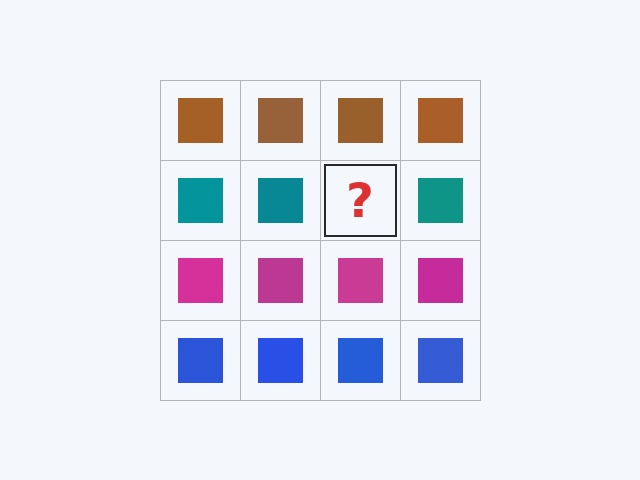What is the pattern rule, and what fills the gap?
The rule is that each row has a consistent color. The gap should be filled with a teal square.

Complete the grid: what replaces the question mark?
The question mark should be replaced with a teal square.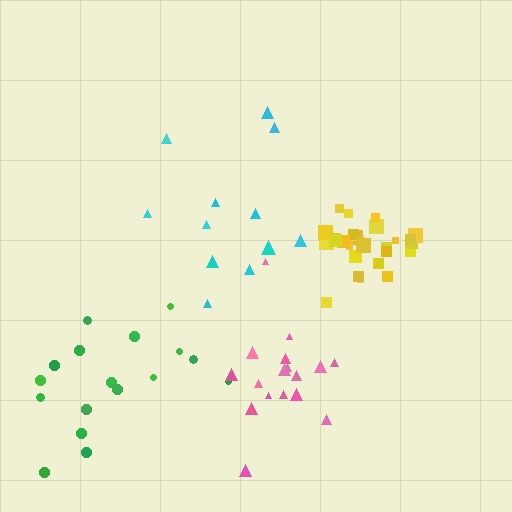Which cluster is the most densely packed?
Yellow.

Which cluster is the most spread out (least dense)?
Cyan.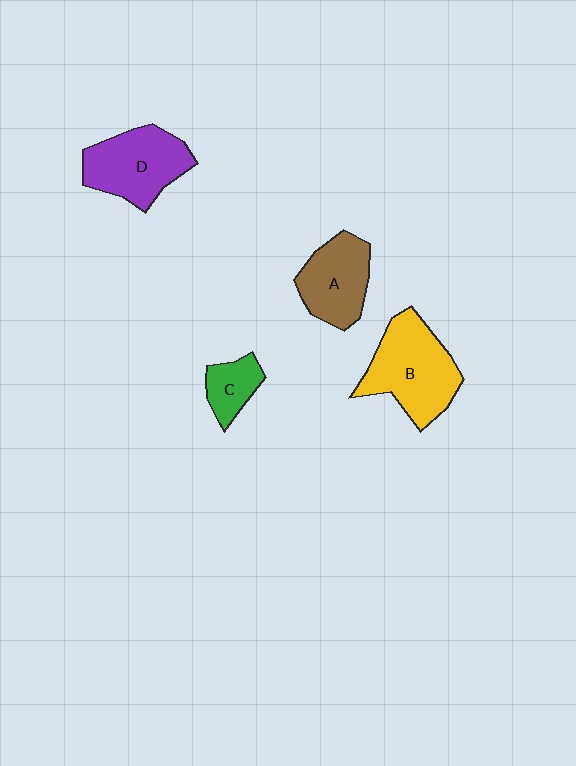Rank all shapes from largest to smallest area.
From largest to smallest: B (yellow), D (purple), A (brown), C (green).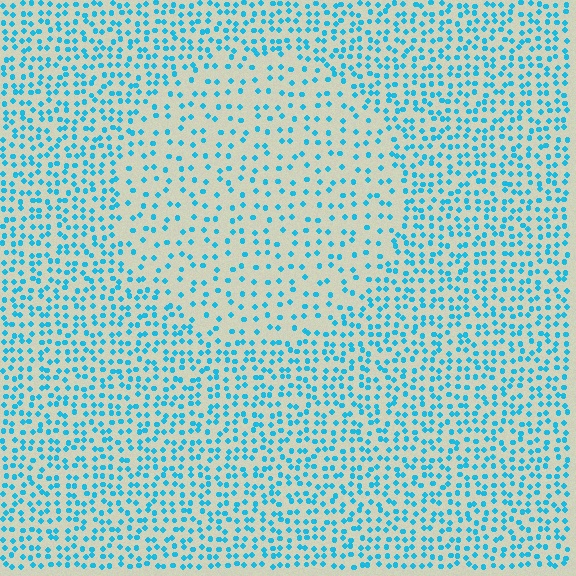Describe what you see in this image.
The image contains small cyan elements arranged at two different densities. A circle-shaped region is visible where the elements are less densely packed than the surrounding area.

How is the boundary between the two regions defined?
The boundary is defined by a change in element density (approximately 2.0x ratio). All elements are the same color, size, and shape.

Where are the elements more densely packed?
The elements are more densely packed outside the circle boundary.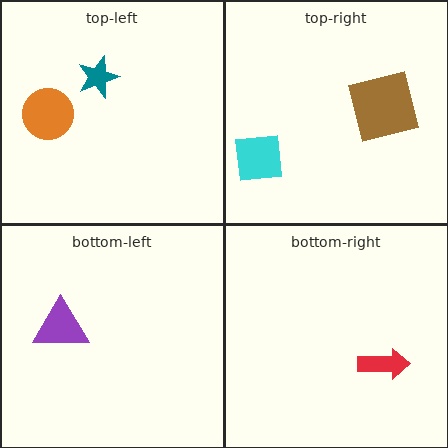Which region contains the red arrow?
The bottom-right region.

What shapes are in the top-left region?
The orange circle, the teal star.